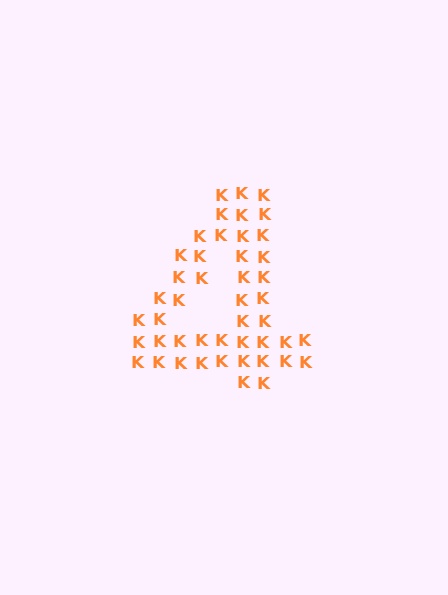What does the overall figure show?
The overall figure shows the digit 4.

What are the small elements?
The small elements are letter K's.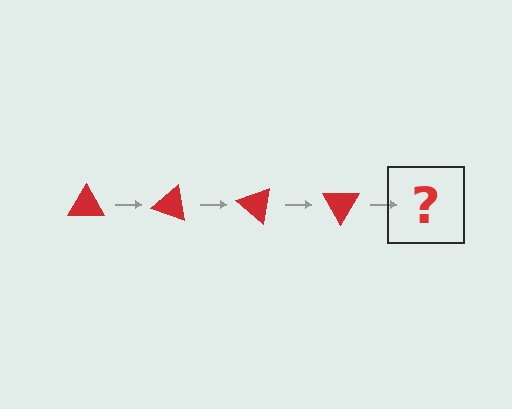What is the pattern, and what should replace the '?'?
The pattern is that the triangle rotates 20 degrees each step. The '?' should be a red triangle rotated 80 degrees.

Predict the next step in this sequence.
The next step is a red triangle rotated 80 degrees.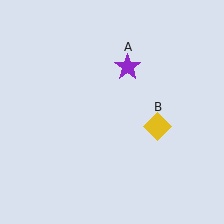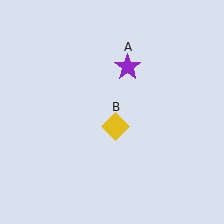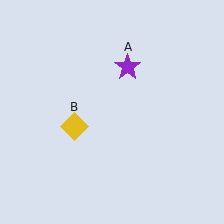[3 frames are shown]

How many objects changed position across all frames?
1 object changed position: yellow diamond (object B).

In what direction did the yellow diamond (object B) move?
The yellow diamond (object B) moved left.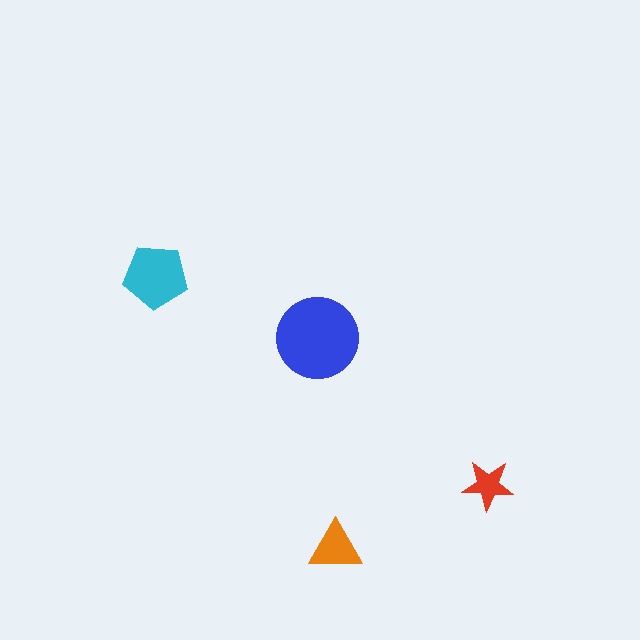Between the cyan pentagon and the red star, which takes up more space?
The cyan pentagon.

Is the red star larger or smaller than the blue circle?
Smaller.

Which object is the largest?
The blue circle.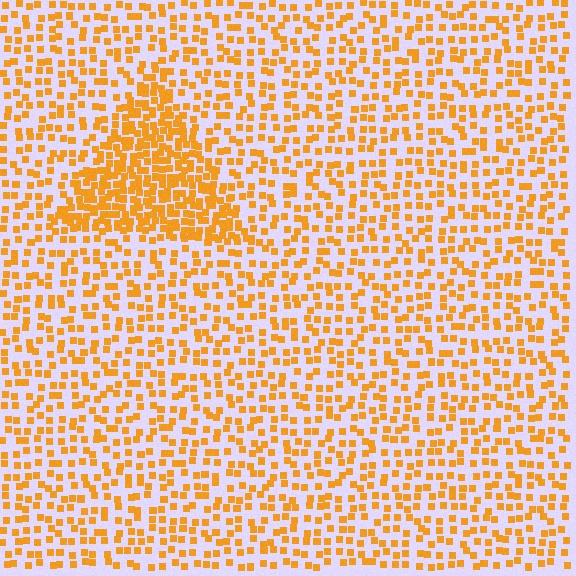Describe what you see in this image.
The image contains small orange elements arranged at two different densities. A triangle-shaped region is visible where the elements are more densely packed than the surrounding area.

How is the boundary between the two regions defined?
The boundary is defined by a change in element density (approximately 2.2x ratio). All elements are the same color, size, and shape.